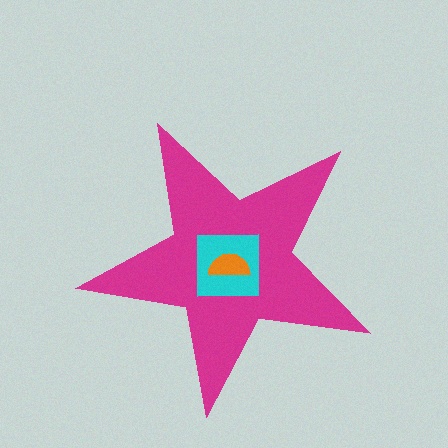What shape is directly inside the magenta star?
The cyan square.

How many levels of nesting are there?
3.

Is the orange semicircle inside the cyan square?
Yes.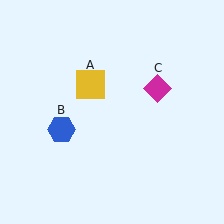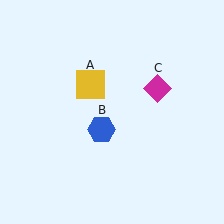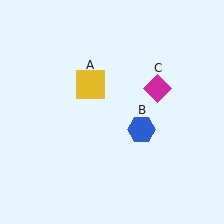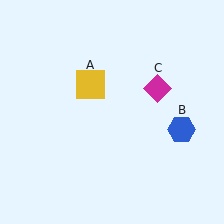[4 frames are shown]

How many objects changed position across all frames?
1 object changed position: blue hexagon (object B).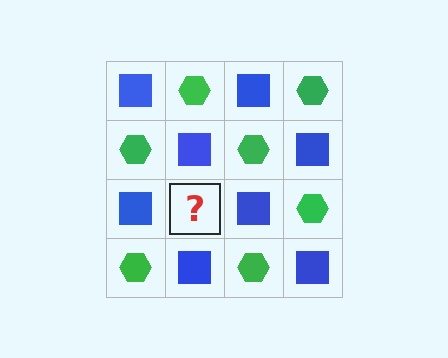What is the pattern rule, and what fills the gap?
The rule is that it alternates blue square and green hexagon in a checkerboard pattern. The gap should be filled with a green hexagon.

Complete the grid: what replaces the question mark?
The question mark should be replaced with a green hexagon.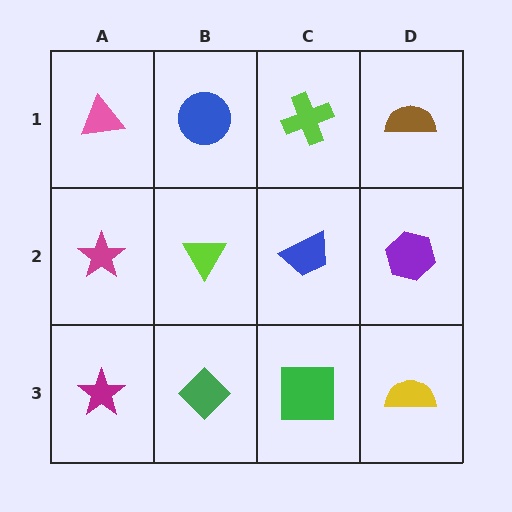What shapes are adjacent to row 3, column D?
A purple hexagon (row 2, column D), a green square (row 3, column C).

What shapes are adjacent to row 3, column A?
A magenta star (row 2, column A), a green diamond (row 3, column B).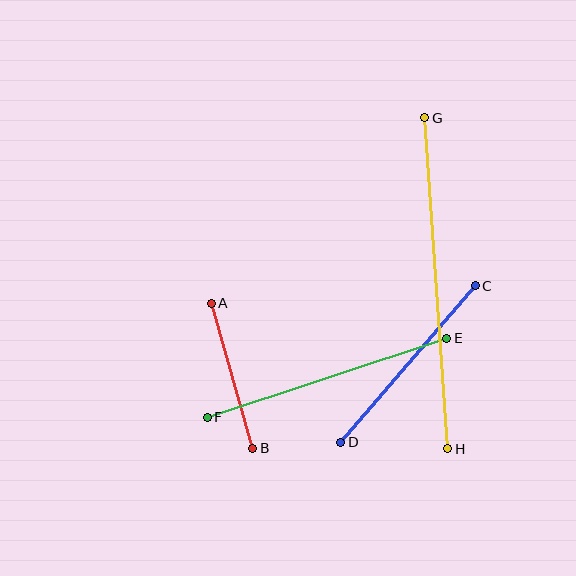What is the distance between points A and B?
The distance is approximately 151 pixels.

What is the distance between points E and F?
The distance is approximately 252 pixels.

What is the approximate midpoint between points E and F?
The midpoint is at approximately (327, 378) pixels.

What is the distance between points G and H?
The distance is approximately 331 pixels.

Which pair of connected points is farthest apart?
Points G and H are farthest apart.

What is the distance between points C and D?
The distance is approximately 206 pixels.